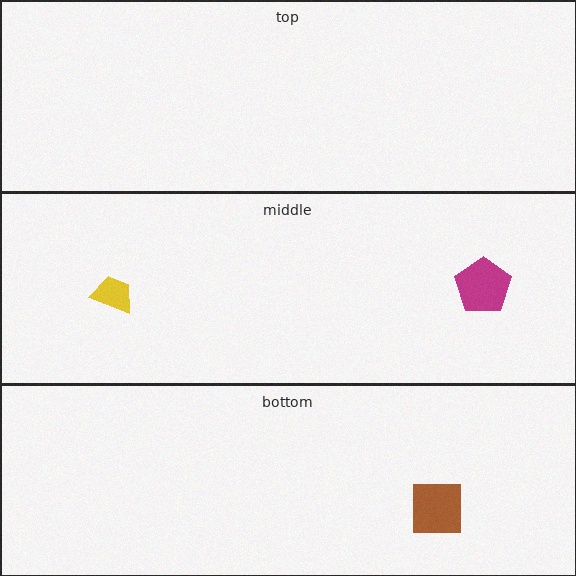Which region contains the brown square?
The bottom region.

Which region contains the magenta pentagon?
The middle region.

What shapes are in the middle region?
The magenta pentagon, the yellow trapezoid.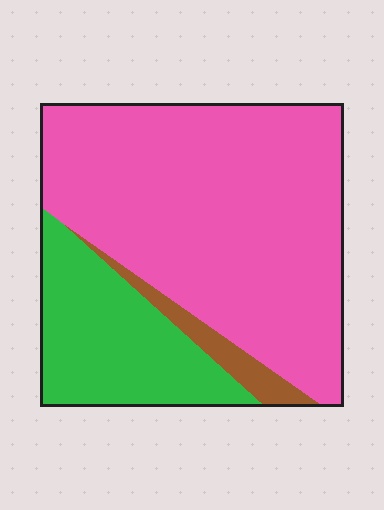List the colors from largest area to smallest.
From largest to smallest: pink, green, brown.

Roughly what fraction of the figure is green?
Green covers 25% of the figure.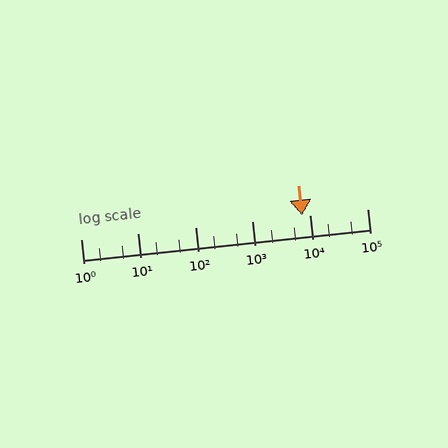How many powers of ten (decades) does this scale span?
The scale spans 5 decades, from 1 to 100000.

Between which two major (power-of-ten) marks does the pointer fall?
The pointer is between 1000 and 10000.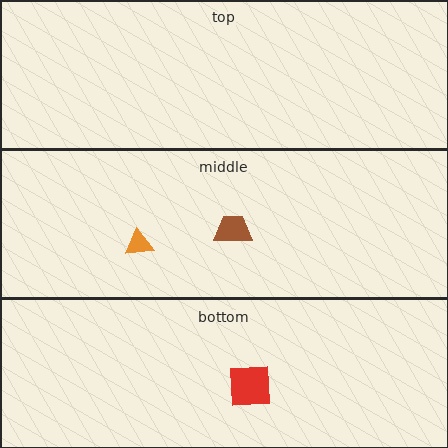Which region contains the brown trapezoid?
The middle region.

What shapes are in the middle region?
The brown trapezoid, the orange triangle.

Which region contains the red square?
The bottom region.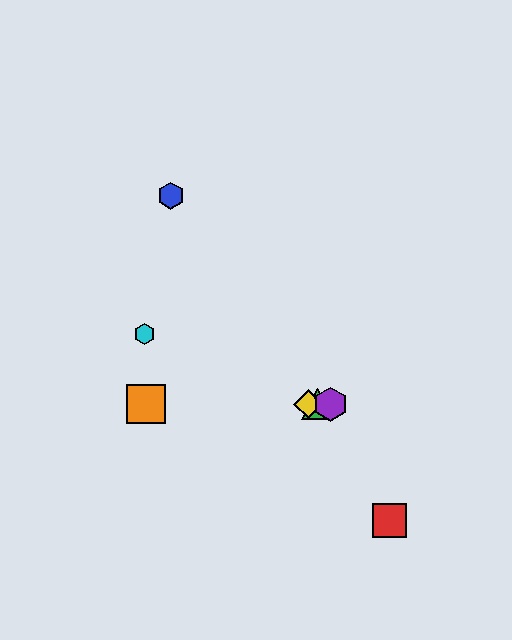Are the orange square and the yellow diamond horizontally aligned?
Yes, both are at y≈404.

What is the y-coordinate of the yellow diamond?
The yellow diamond is at y≈404.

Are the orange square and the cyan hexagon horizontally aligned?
No, the orange square is at y≈404 and the cyan hexagon is at y≈334.